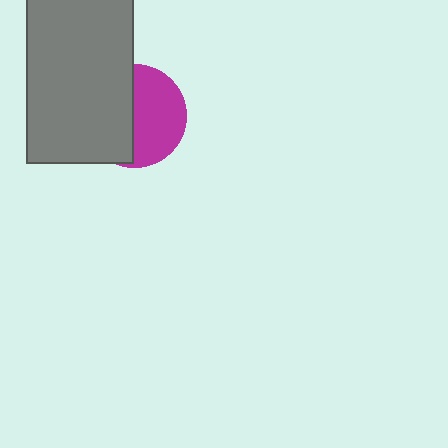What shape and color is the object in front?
The object in front is a gray rectangle.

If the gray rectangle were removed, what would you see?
You would see the complete magenta circle.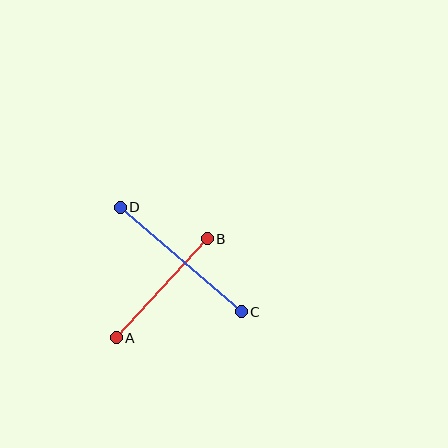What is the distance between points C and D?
The distance is approximately 160 pixels.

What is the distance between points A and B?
The distance is approximately 135 pixels.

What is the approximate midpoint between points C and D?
The midpoint is at approximately (181, 260) pixels.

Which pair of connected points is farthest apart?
Points C and D are farthest apart.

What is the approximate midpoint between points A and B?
The midpoint is at approximately (162, 288) pixels.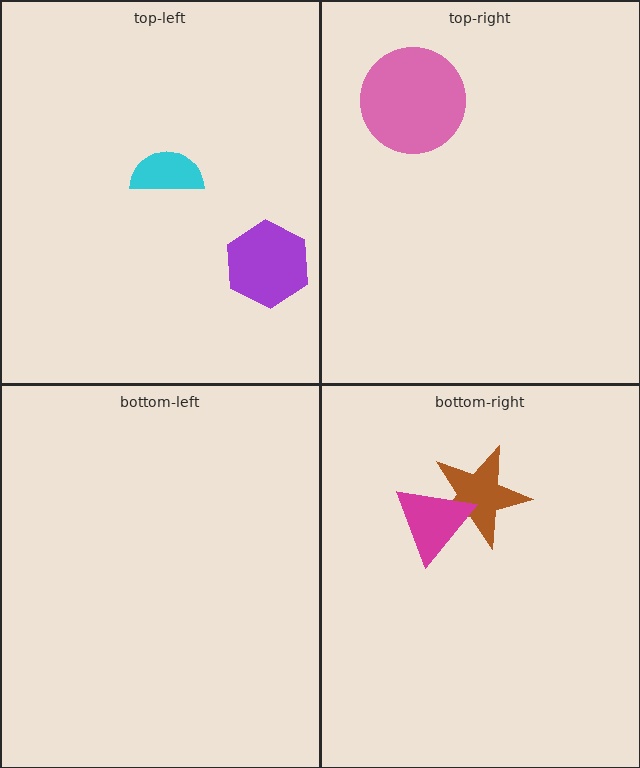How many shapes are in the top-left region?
2.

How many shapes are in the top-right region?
1.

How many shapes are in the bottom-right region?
2.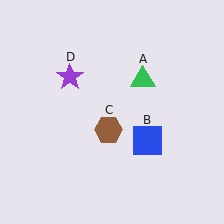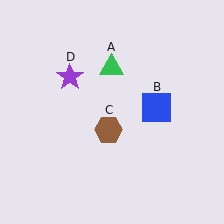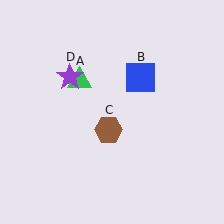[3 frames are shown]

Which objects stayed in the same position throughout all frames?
Brown hexagon (object C) and purple star (object D) remained stationary.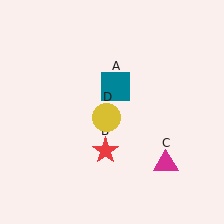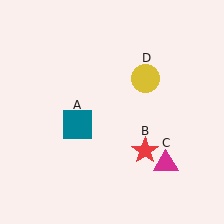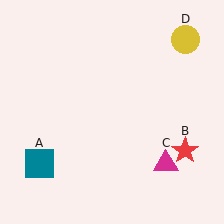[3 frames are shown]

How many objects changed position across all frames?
3 objects changed position: teal square (object A), red star (object B), yellow circle (object D).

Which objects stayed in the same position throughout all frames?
Magenta triangle (object C) remained stationary.